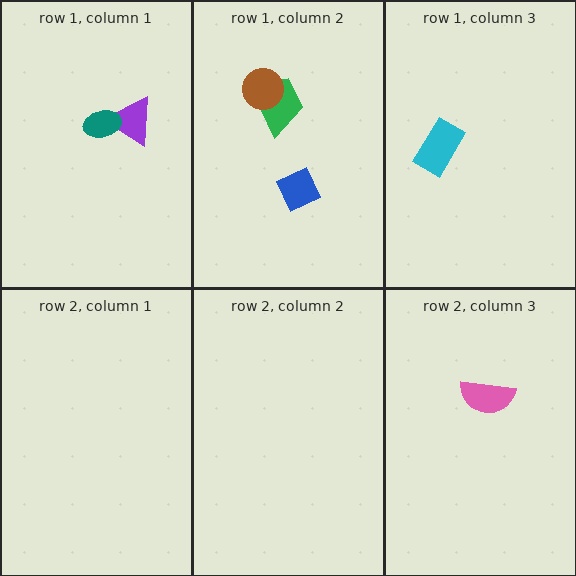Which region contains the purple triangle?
The row 1, column 1 region.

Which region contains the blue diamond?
The row 1, column 2 region.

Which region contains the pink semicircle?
The row 2, column 3 region.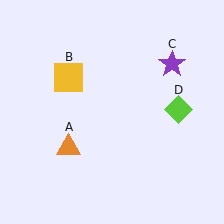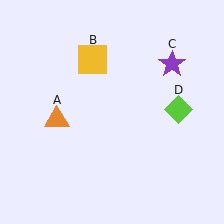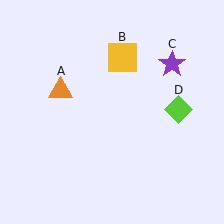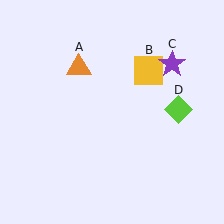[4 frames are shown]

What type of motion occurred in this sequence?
The orange triangle (object A), yellow square (object B) rotated clockwise around the center of the scene.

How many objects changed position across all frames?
2 objects changed position: orange triangle (object A), yellow square (object B).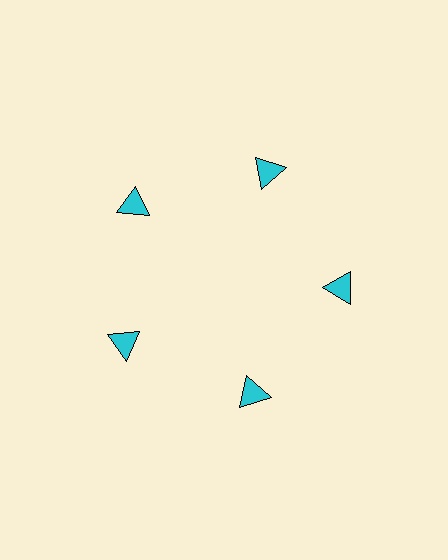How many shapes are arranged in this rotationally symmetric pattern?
There are 5 shapes, arranged in 5 groups of 1.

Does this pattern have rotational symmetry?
Yes, this pattern has 5-fold rotational symmetry. It looks the same after rotating 72 degrees around the center.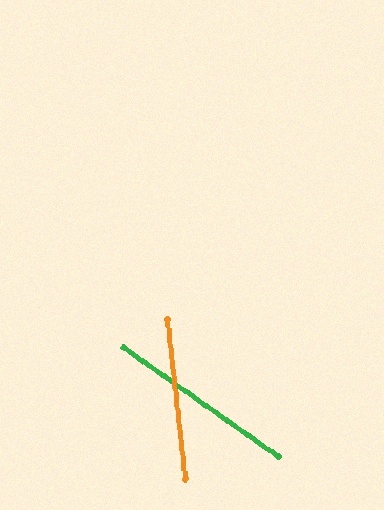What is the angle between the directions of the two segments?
Approximately 49 degrees.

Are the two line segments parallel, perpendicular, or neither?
Neither parallel nor perpendicular — they differ by about 49°.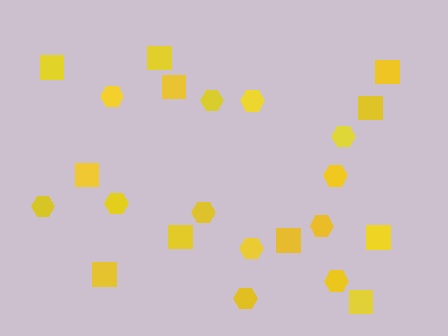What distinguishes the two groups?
There are 2 groups: one group of hexagons (12) and one group of squares (11).